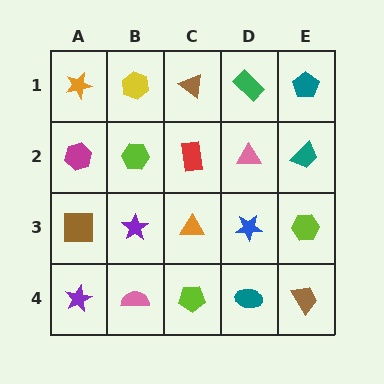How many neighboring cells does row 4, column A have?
2.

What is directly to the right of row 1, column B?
A brown triangle.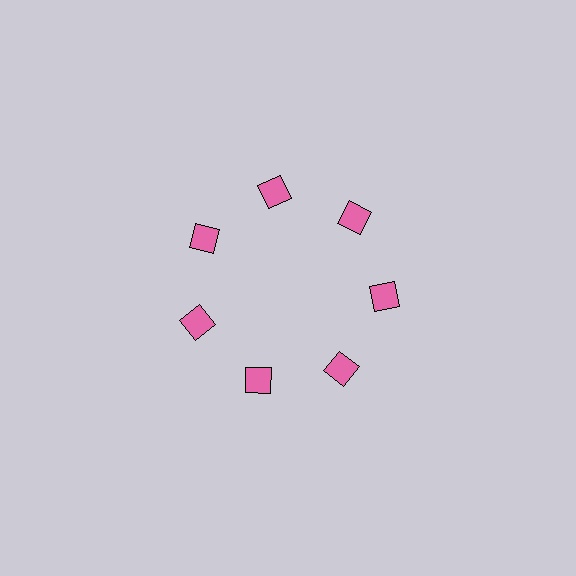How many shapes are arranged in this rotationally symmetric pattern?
There are 7 shapes, arranged in 7 groups of 1.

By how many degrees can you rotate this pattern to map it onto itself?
The pattern maps onto itself every 51 degrees of rotation.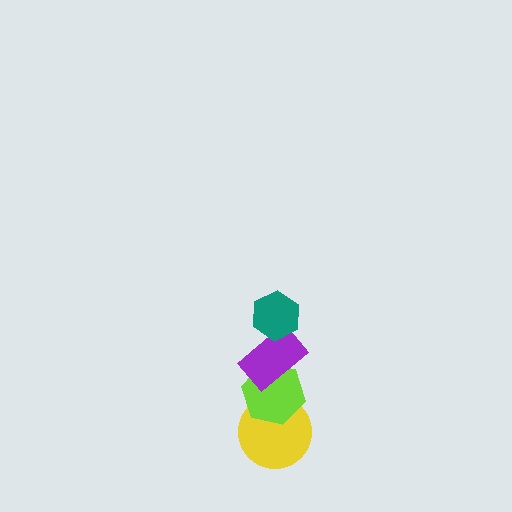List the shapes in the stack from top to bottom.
From top to bottom: the teal hexagon, the purple rectangle, the lime hexagon, the yellow circle.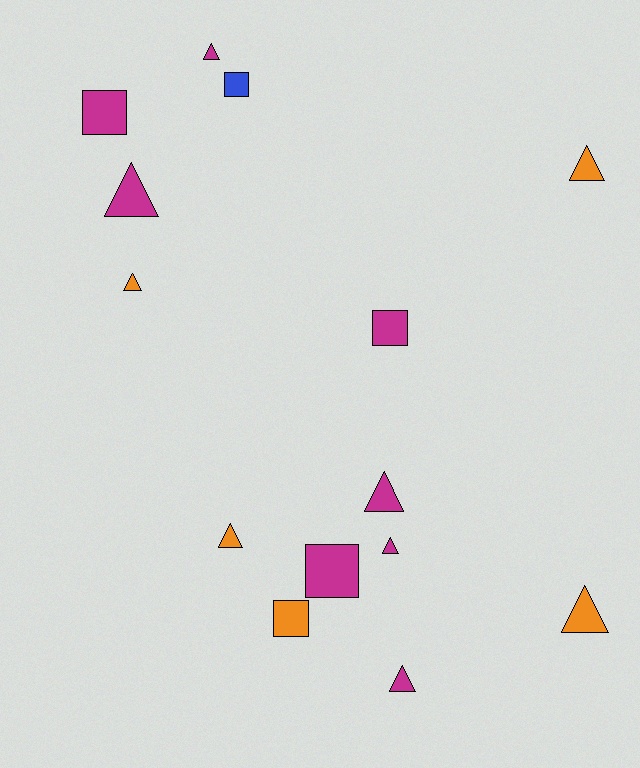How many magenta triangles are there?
There are 5 magenta triangles.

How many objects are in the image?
There are 14 objects.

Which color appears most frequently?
Magenta, with 8 objects.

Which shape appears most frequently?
Triangle, with 9 objects.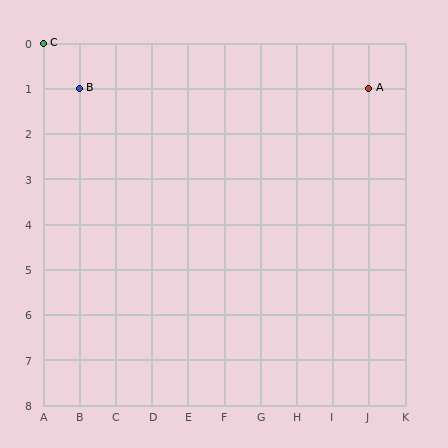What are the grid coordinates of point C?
Point C is at grid coordinates (A, 0).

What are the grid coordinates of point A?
Point A is at grid coordinates (J, 1).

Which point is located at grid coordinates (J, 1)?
Point A is at (J, 1).